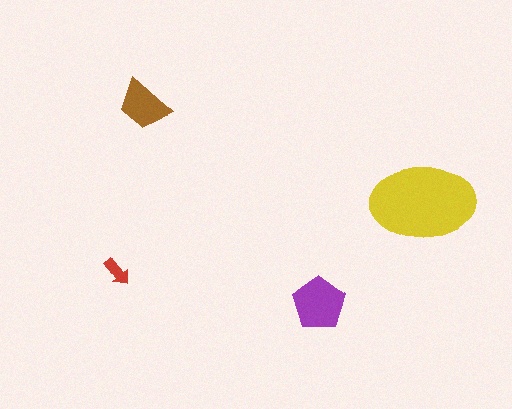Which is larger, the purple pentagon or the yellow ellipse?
The yellow ellipse.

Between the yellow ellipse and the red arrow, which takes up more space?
The yellow ellipse.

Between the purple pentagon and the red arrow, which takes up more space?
The purple pentagon.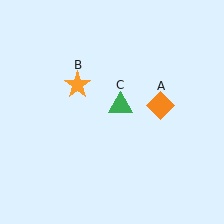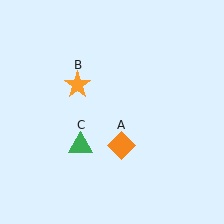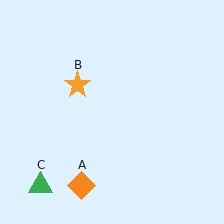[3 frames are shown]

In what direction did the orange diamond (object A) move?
The orange diamond (object A) moved down and to the left.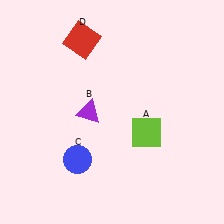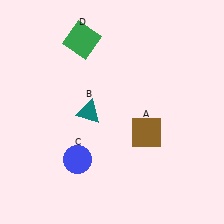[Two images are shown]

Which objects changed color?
A changed from lime to brown. B changed from purple to teal. D changed from red to green.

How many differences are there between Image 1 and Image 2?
There are 3 differences between the two images.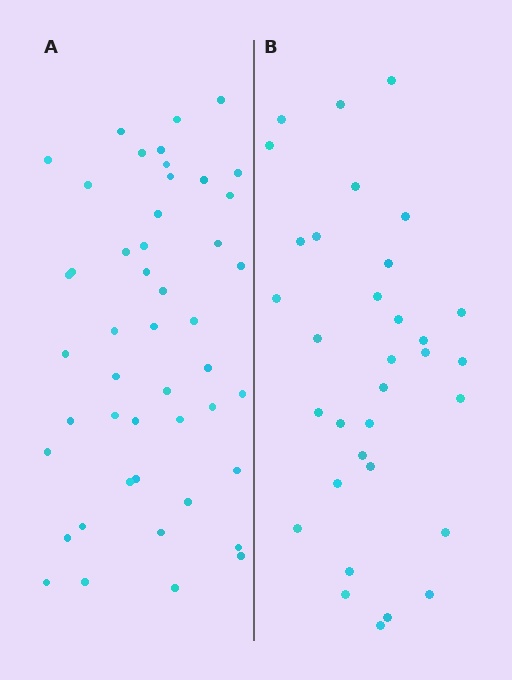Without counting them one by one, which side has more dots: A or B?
Region A (the left region) has more dots.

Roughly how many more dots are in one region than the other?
Region A has approximately 15 more dots than region B.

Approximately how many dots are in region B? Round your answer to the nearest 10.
About 30 dots. (The exact count is 33, which rounds to 30.)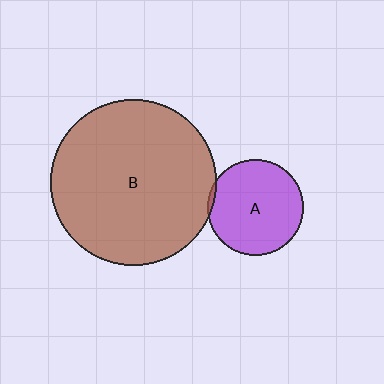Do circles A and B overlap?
Yes.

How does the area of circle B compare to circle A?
Approximately 3.0 times.